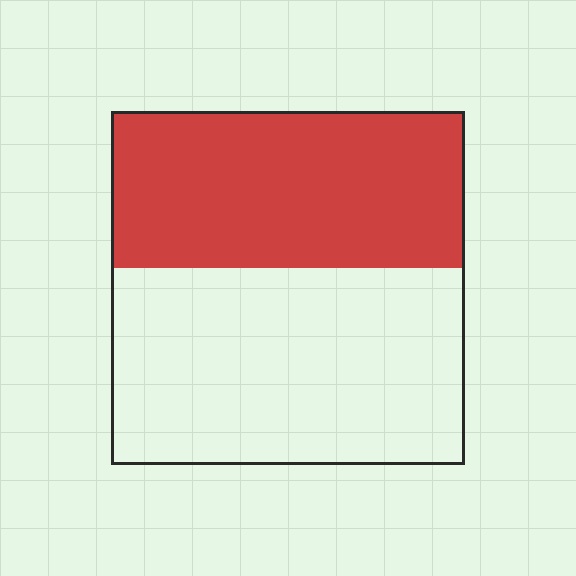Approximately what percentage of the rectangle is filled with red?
Approximately 45%.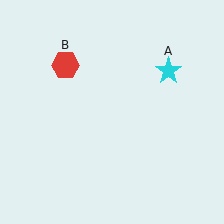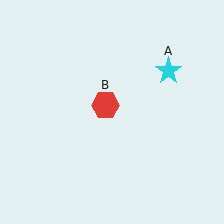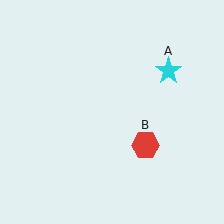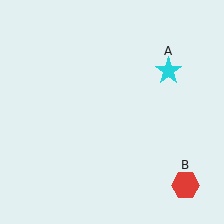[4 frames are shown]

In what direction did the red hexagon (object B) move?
The red hexagon (object B) moved down and to the right.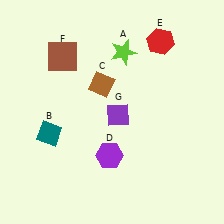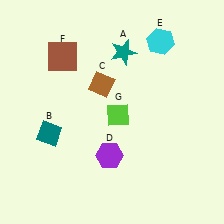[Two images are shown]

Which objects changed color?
A changed from lime to teal. E changed from red to cyan. G changed from purple to lime.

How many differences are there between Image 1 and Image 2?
There are 3 differences between the two images.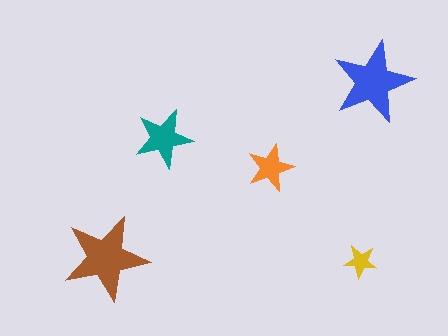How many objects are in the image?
There are 5 objects in the image.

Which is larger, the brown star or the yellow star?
The brown one.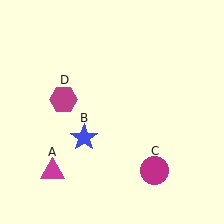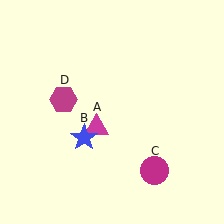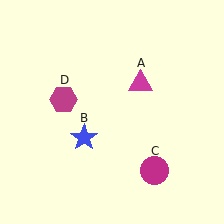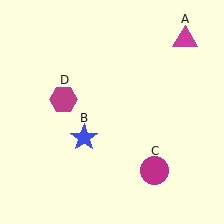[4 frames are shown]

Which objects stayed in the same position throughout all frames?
Blue star (object B) and magenta circle (object C) and magenta hexagon (object D) remained stationary.